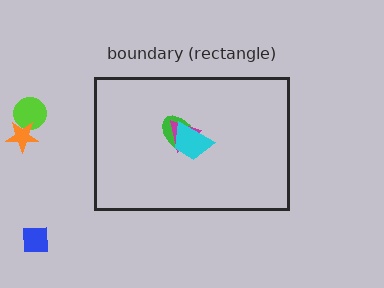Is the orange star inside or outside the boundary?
Outside.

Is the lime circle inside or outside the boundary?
Outside.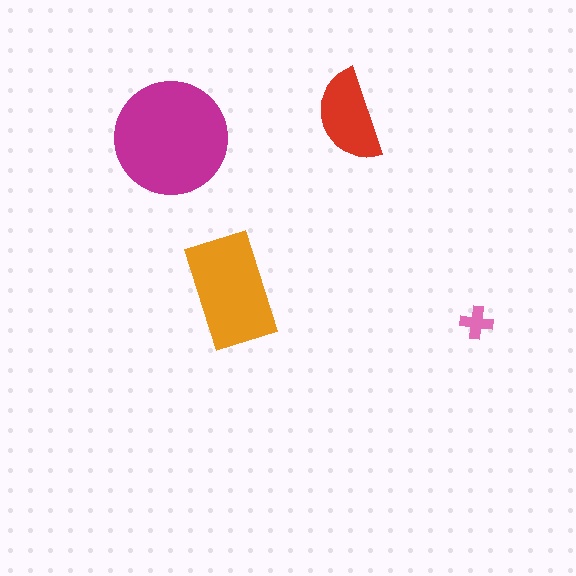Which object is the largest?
The magenta circle.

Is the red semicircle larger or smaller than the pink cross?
Larger.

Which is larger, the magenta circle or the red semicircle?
The magenta circle.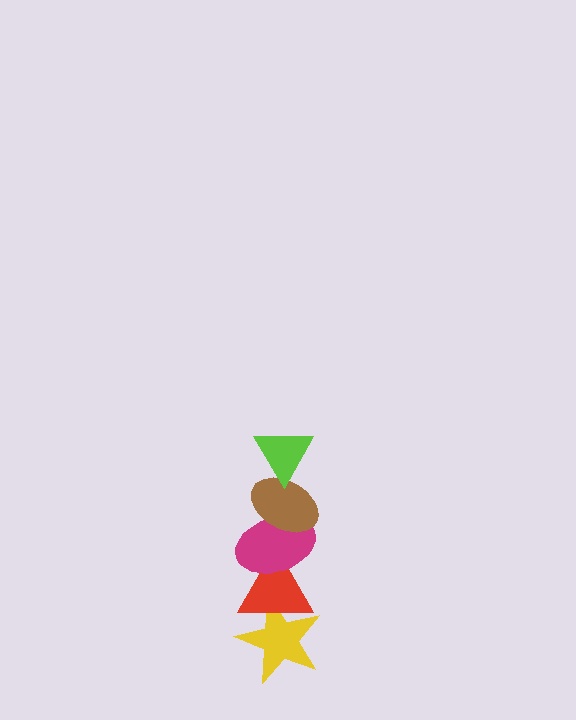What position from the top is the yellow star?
The yellow star is 5th from the top.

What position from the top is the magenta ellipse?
The magenta ellipse is 3rd from the top.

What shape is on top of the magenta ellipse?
The brown ellipse is on top of the magenta ellipse.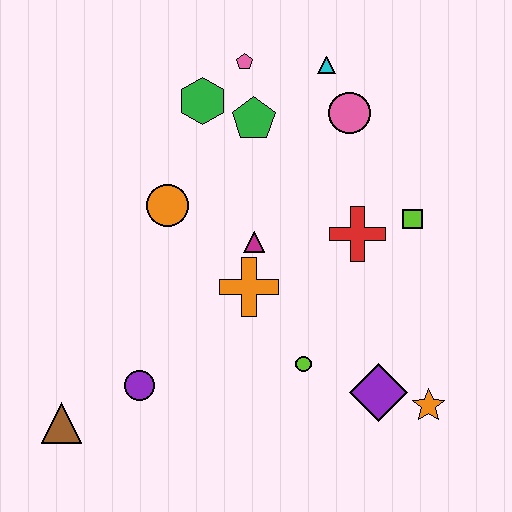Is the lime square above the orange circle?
No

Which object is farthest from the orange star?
The pink pentagon is farthest from the orange star.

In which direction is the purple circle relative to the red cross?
The purple circle is to the left of the red cross.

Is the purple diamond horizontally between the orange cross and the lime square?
Yes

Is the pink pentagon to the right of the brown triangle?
Yes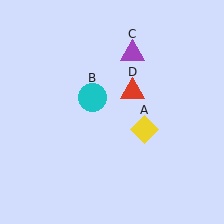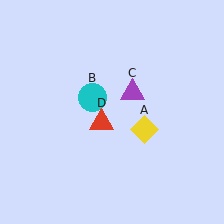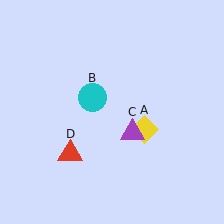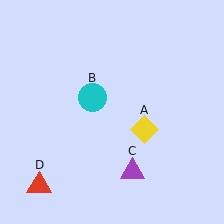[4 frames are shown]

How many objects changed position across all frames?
2 objects changed position: purple triangle (object C), red triangle (object D).